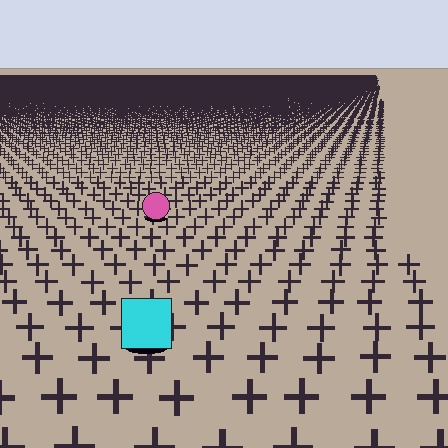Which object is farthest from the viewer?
The pink circle is farthest from the viewer. It appears smaller and the ground texture around it is denser.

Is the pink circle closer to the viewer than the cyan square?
No. The cyan square is closer — you can tell from the texture gradient: the ground texture is coarser near it.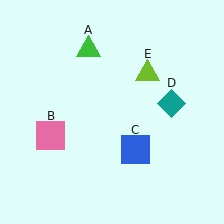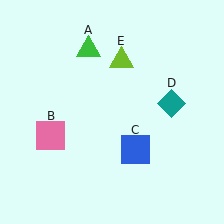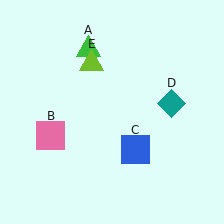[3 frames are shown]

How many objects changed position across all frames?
1 object changed position: lime triangle (object E).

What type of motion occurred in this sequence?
The lime triangle (object E) rotated counterclockwise around the center of the scene.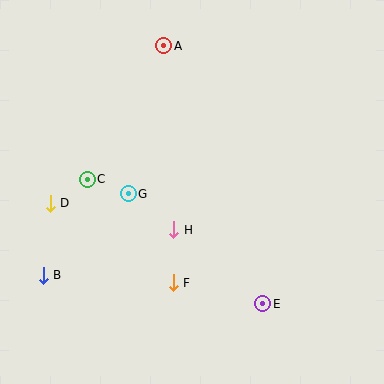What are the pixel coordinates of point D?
Point D is at (50, 203).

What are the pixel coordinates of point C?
Point C is at (87, 179).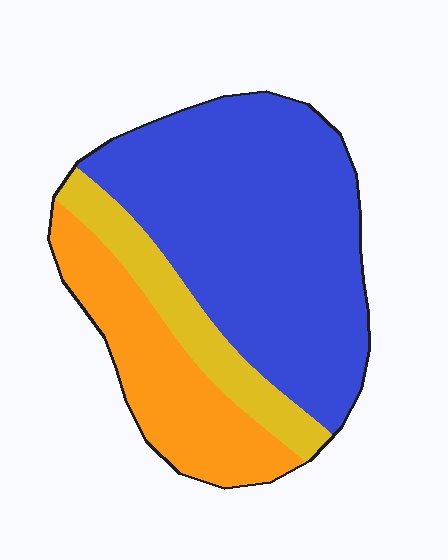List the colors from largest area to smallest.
From largest to smallest: blue, orange, yellow.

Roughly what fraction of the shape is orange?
Orange covers 25% of the shape.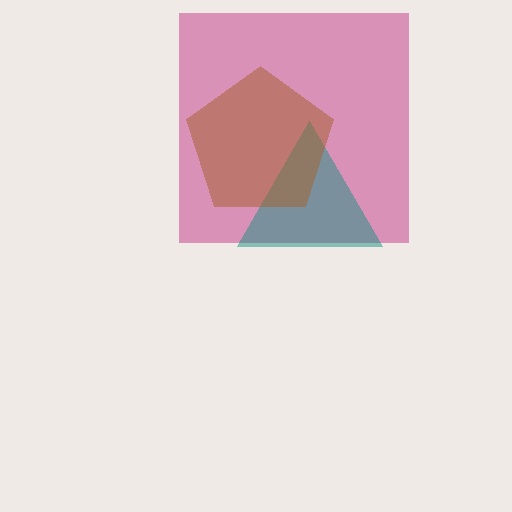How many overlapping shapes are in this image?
There are 3 overlapping shapes in the image.